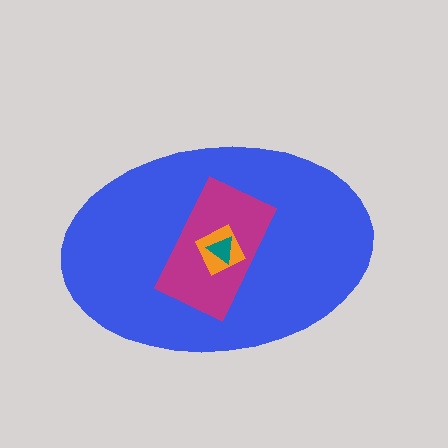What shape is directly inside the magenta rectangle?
The orange square.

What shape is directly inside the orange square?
The teal triangle.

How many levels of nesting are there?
4.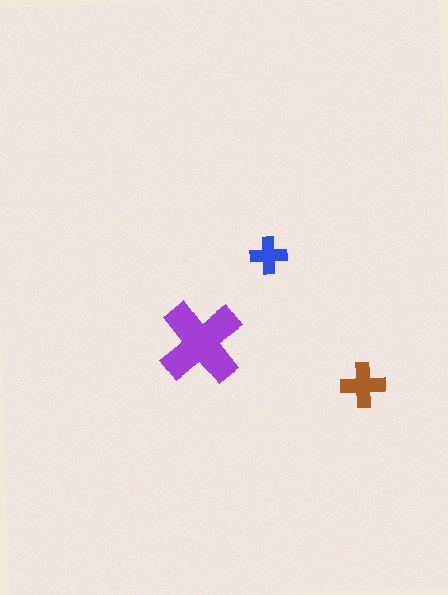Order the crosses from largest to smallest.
the purple one, the brown one, the blue one.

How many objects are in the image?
There are 3 objects in the image.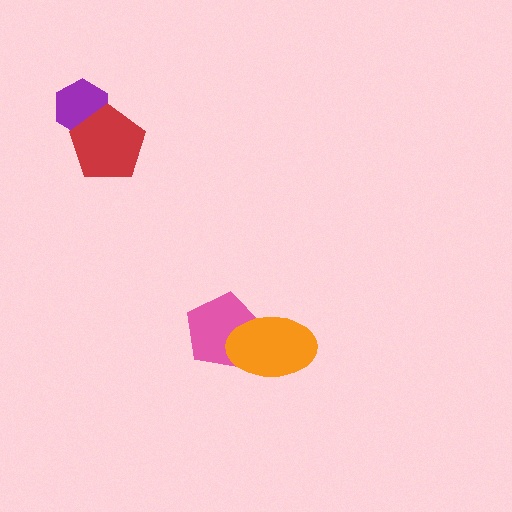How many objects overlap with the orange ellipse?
1 object overlaps with the orange ellipse.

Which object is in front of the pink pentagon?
The orange ellipse is in front of the pink pentagon.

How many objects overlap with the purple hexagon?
1 object overlaps with the purple hexagon.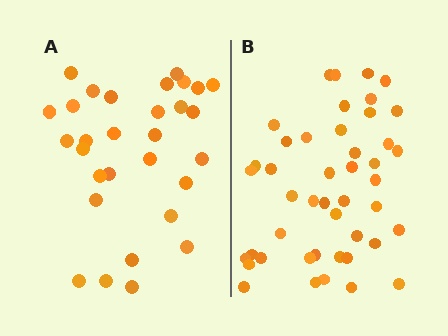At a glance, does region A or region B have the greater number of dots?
Region B (the right region) has more dots.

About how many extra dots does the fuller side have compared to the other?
Region B has approximately 15 more dots than region A.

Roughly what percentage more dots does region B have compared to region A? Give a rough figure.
About 50% more.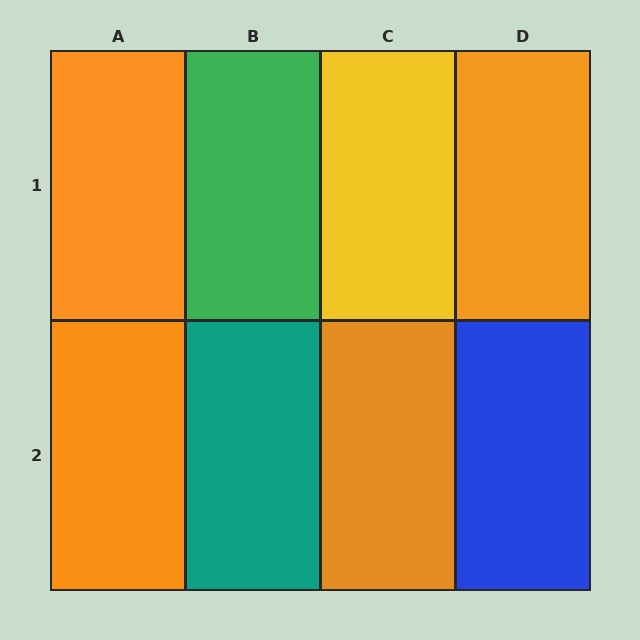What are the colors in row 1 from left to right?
Orange, green, yellow, orange.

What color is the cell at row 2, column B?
Teal.